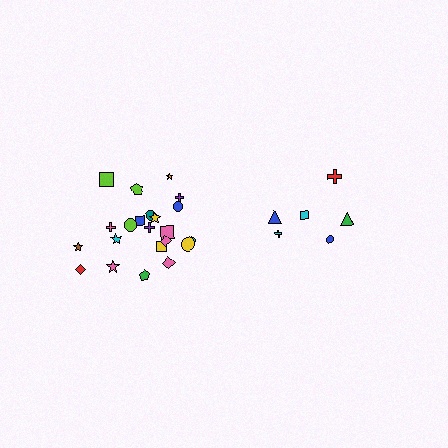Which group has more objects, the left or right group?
The left group.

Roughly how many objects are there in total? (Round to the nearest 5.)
Roughly 30 objects in total.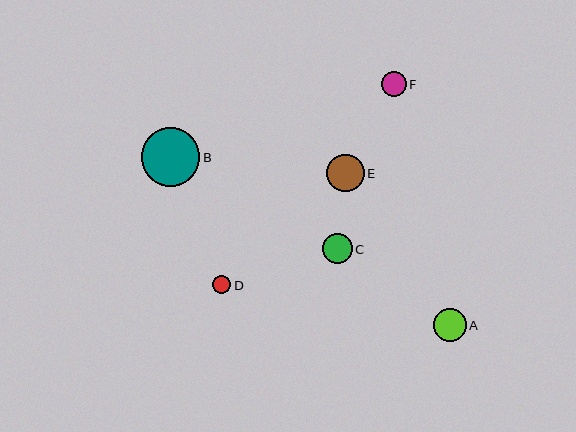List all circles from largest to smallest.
From largest to smallest: B, E, A, C, F, D.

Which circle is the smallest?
Circle D is the smallest with a size of approximately 18 pixels.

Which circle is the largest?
Circle B is the largest with a size of approximately 58 pixels.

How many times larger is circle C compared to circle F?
Circle C is approximately 1.2 times the size of circle F.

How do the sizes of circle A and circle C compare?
Circle A and circle C are approximately the same size.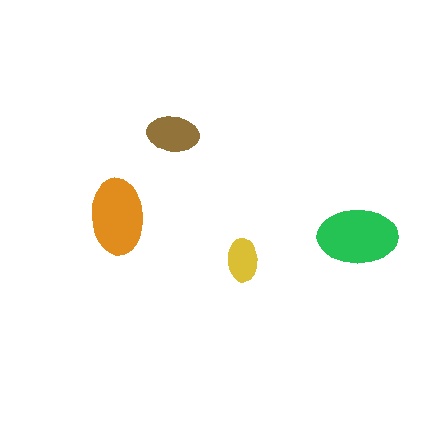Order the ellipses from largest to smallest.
the green one, the orange one, the brown one, the yellow one.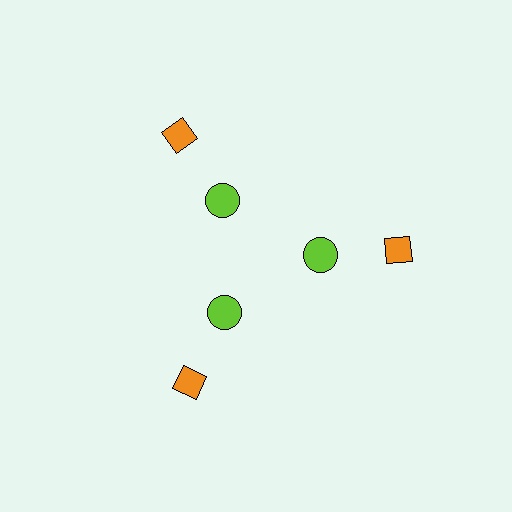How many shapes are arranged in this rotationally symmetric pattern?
There are 6 shapes, arranged in 3 groups of 2.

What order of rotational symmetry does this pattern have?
This pattern has 3-fold rotational symmetry.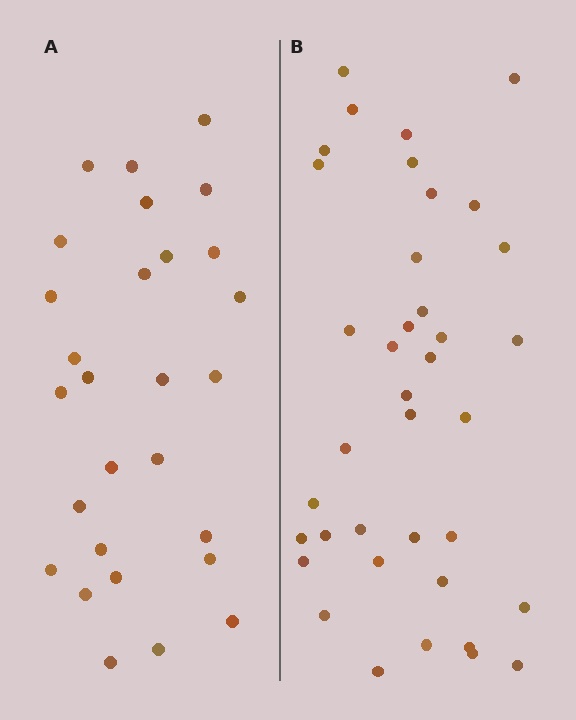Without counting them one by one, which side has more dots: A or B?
Region B (the right region) has more dots.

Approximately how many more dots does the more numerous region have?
Region B has roughly 10 or so more dots than region A.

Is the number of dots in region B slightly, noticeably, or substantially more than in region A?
Region B has noticeably more, but not dramatically so. The ratio is roughly 1.4 to 1.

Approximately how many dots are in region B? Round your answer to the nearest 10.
About 40 dots. (The exact count is 38, which rounds to 40.)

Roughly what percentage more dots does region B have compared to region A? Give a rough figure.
About 35% more.